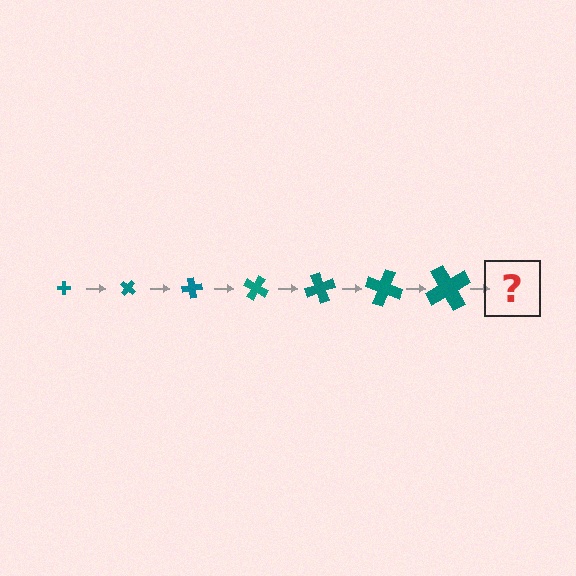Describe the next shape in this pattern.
It should be a cross, larger than the previous one and rotated 280 degrees from the start.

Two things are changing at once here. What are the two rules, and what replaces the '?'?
The two rules are that the cross grows larger each step and it rotates 40 degrees each step. The '?' should be a cross, larger than the previous one and rotated 280 degrees from the start.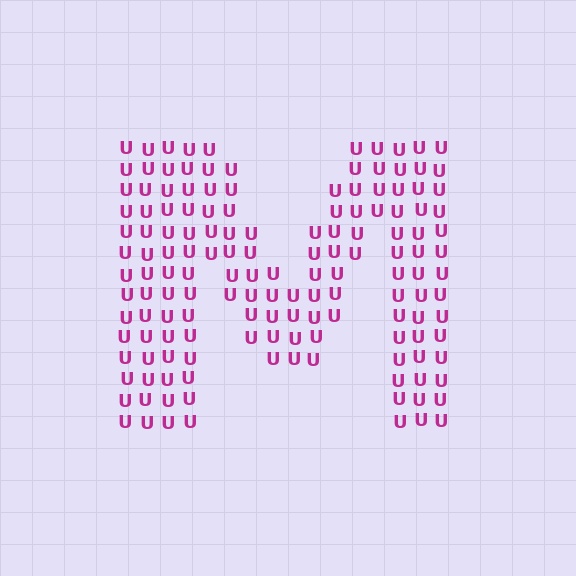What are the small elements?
The small elements are letter U's.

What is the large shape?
The large shape is the letter M.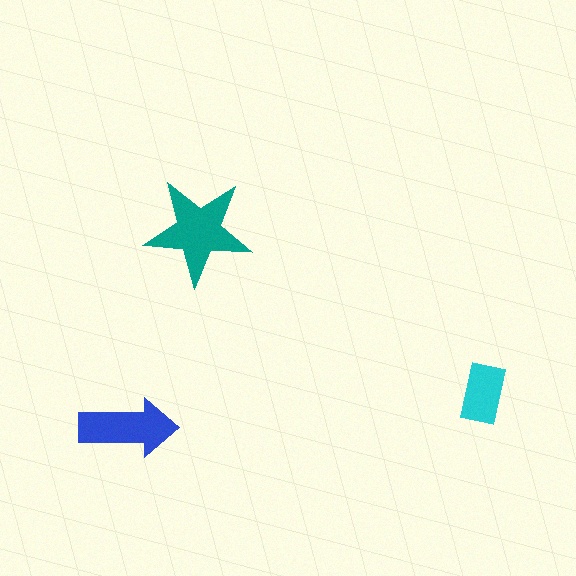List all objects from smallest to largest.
The cyan rectangle, the blue arrow, the teal star.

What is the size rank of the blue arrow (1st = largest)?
2nd.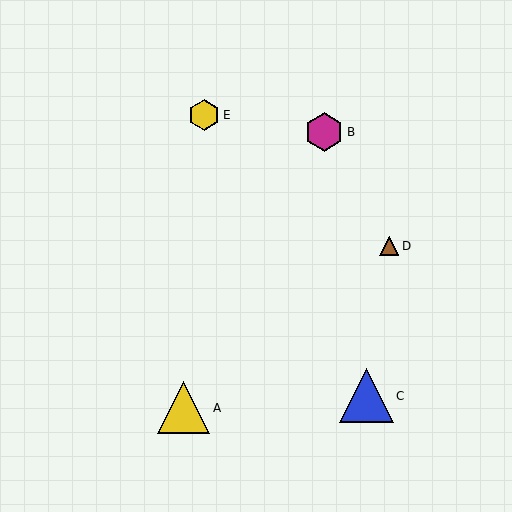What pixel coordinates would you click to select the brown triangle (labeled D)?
Click at (389, 246) to select the brown triangle D.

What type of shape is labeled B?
Shape B is a magenta hexagon.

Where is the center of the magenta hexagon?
The center of the magenta hexagon is at (324, 132).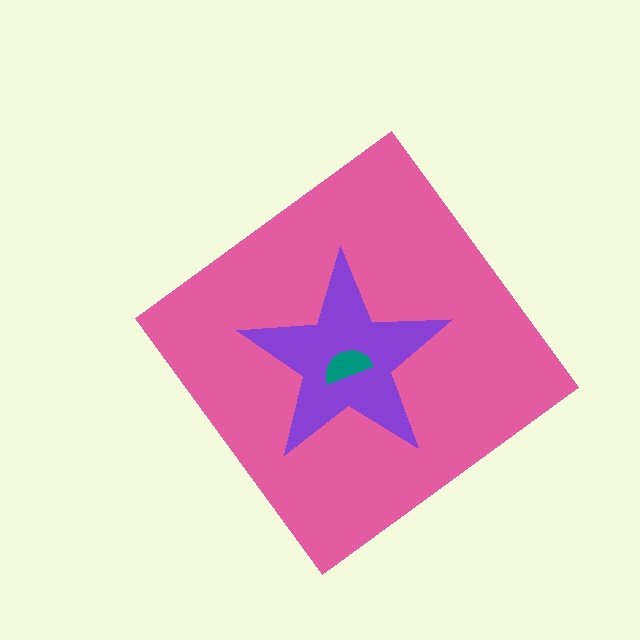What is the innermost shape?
The teal semicircle.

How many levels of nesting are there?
3.